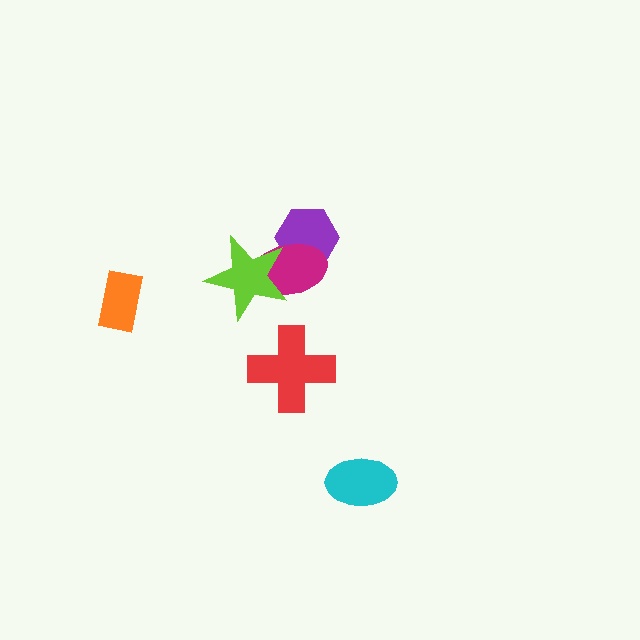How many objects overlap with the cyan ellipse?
0 objects overlap with the cyan ellipse.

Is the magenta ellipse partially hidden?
Yes, it is partially covered by another shape.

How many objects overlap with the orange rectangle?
0 objects overlap with the orange rectangle.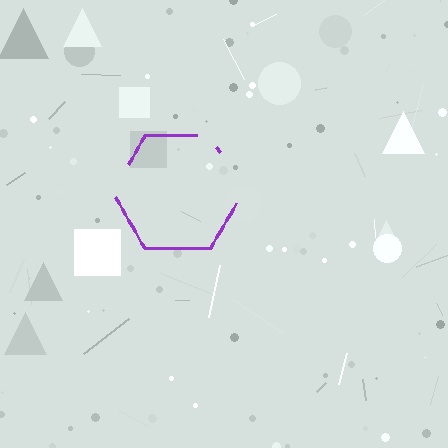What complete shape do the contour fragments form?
The contour fragments form a hexagon.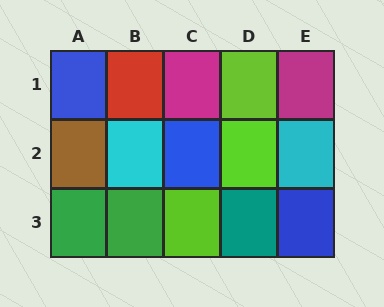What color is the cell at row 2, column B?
Cyan.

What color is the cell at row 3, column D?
Teal.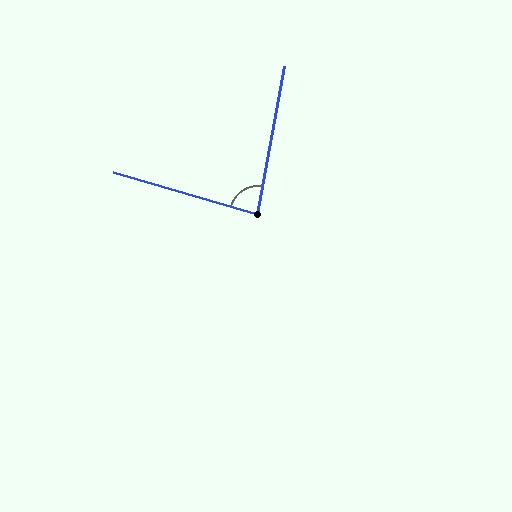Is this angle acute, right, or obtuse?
It is acute.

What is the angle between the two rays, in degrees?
Approximately 84 degrees.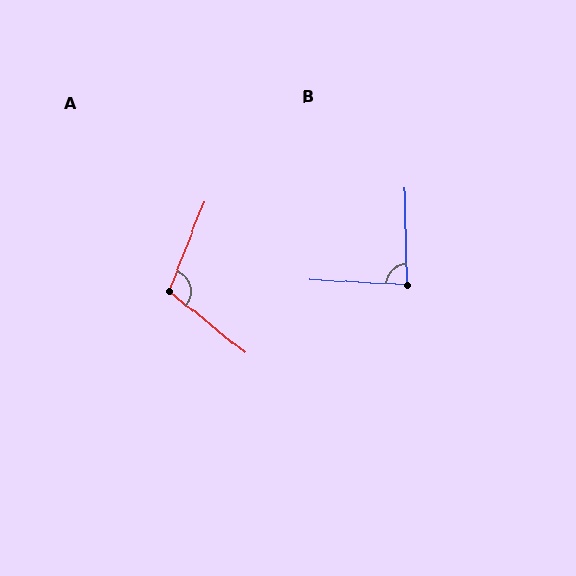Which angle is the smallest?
B, at approximately 86 degrees.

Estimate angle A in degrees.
Approximately 108 degrees.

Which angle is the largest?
A, at approximately 108 degrees.